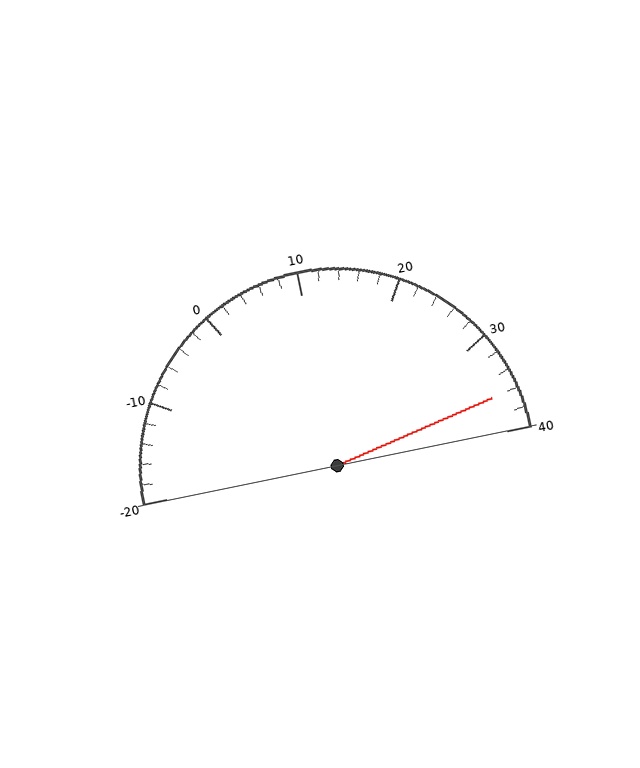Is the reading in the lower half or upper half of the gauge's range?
The reading is in the upper half of the range (-20 to 40).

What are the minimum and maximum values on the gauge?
The gauge ranges from -20 to 40.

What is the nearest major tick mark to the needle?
The nearest major tick mark is 40.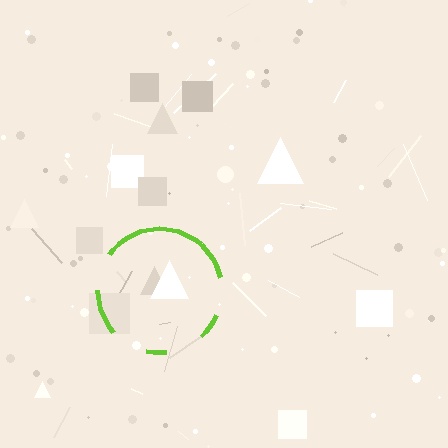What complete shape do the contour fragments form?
The contour fragments form a circle.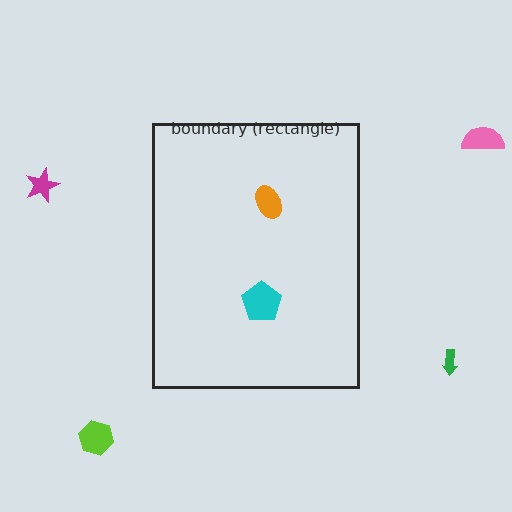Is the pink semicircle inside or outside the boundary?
Outside.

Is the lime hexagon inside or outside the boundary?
Outside.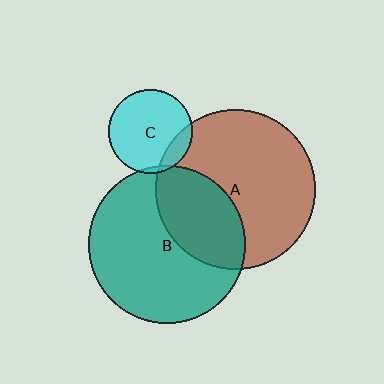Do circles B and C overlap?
Yes.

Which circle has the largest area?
Circle A (brown).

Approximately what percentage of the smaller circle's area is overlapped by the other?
Approximately 5%.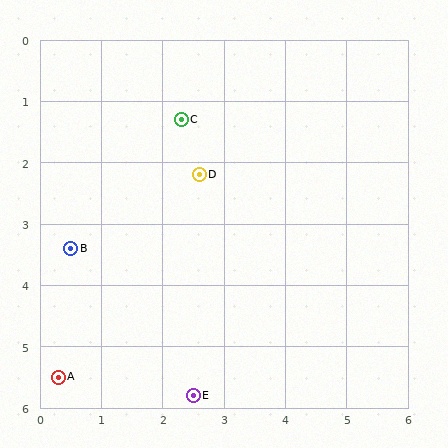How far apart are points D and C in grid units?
Points D and C are about 0.9 grid units apart.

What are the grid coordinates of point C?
Point C is at approximately (2.3, 1.3).